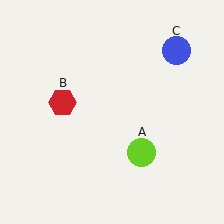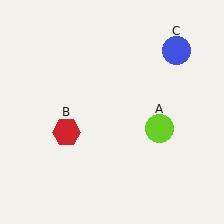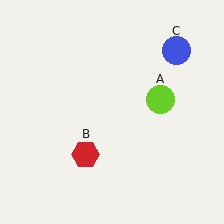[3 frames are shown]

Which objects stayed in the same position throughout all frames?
Blue circle (object C) remained stationary.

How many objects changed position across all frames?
2 objects changed position: lime circle (object A), red hexagon (object B).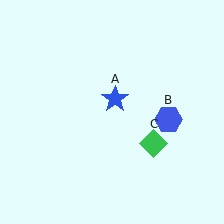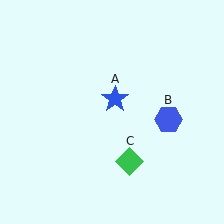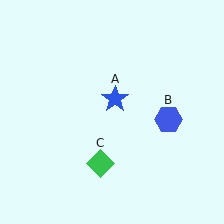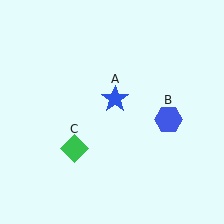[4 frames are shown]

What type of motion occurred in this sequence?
The green diamond (object C) rotated clockwise around the center of the scene.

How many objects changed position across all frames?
1 object changed position: green diamond (object C).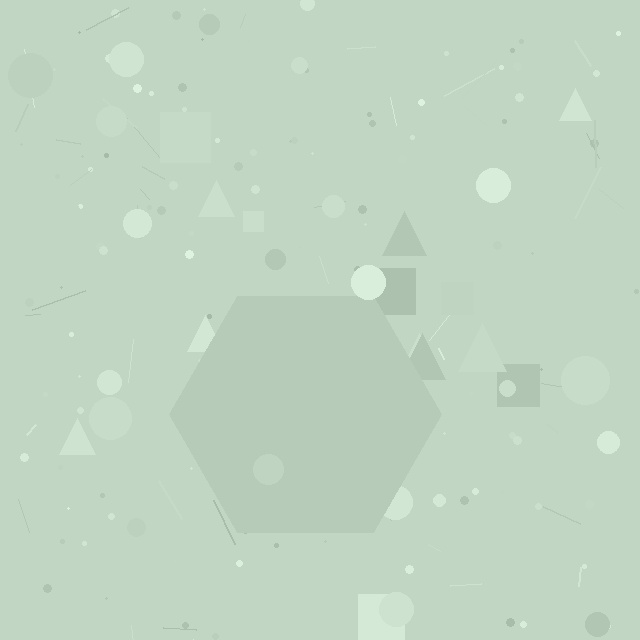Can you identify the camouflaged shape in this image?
The camouflaged shape is a hexagon.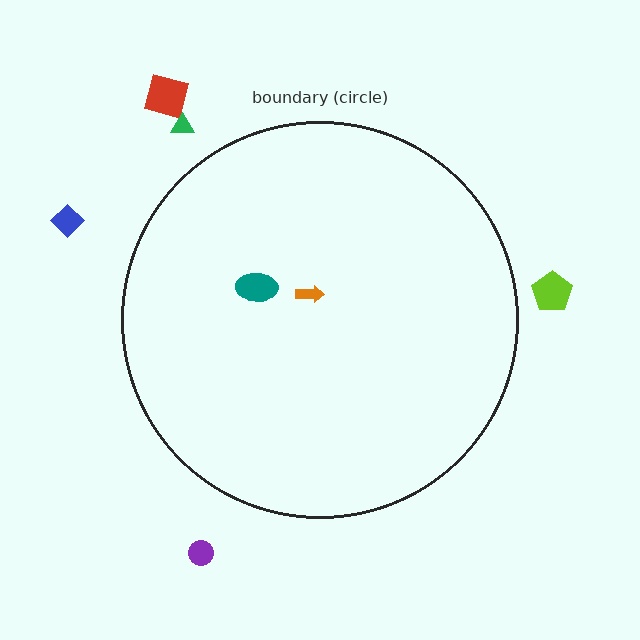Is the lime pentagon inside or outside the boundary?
Outside.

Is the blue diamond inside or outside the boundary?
Outside.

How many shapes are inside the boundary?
2 inside, 5 outside.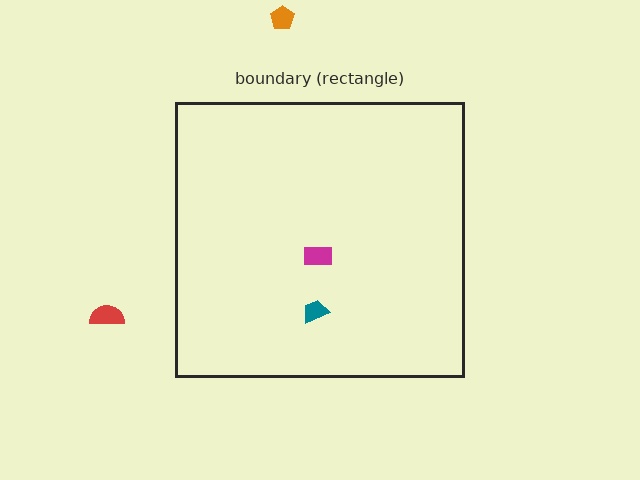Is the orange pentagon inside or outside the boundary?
Outside.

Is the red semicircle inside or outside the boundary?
Outside.